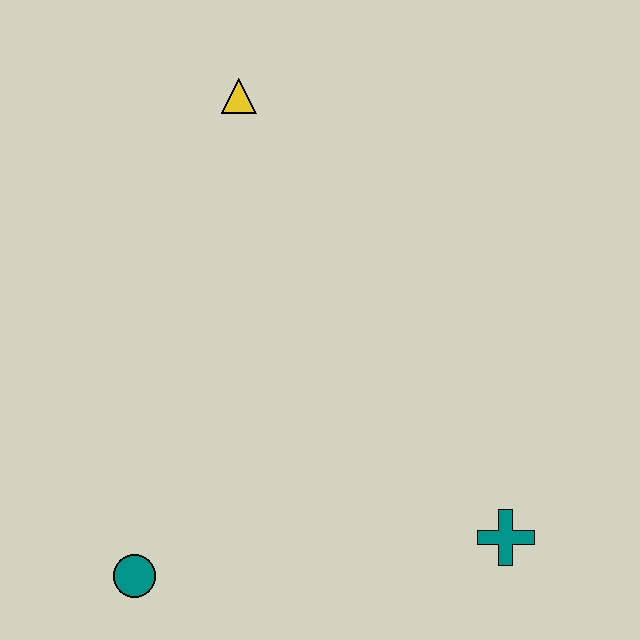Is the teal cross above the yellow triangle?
No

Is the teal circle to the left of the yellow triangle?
Yes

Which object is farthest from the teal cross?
The yellow triangle is farthest from the teal cross.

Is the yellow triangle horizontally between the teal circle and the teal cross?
Yes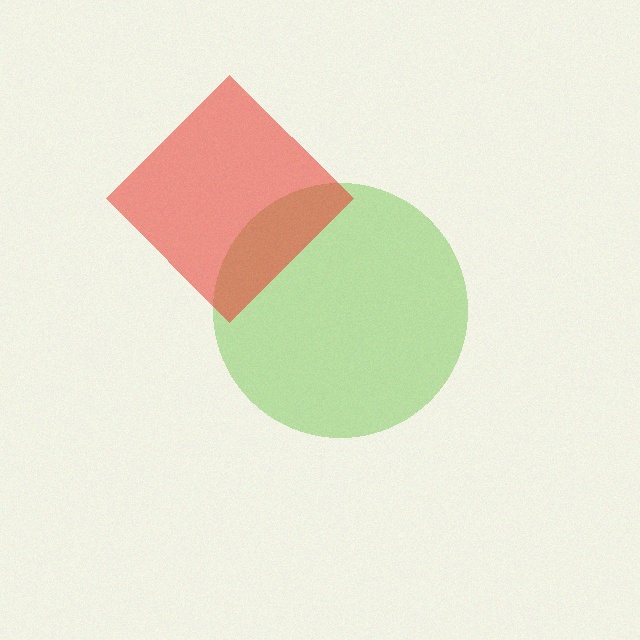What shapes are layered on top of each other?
The layered shapes are: a lime circle, a red diamond.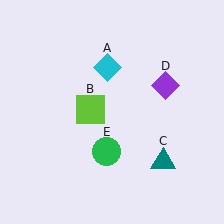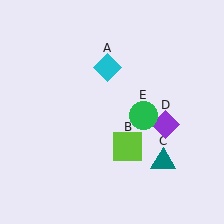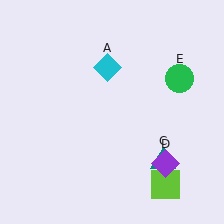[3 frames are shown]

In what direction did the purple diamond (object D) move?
The purple diamond (object D) moved down.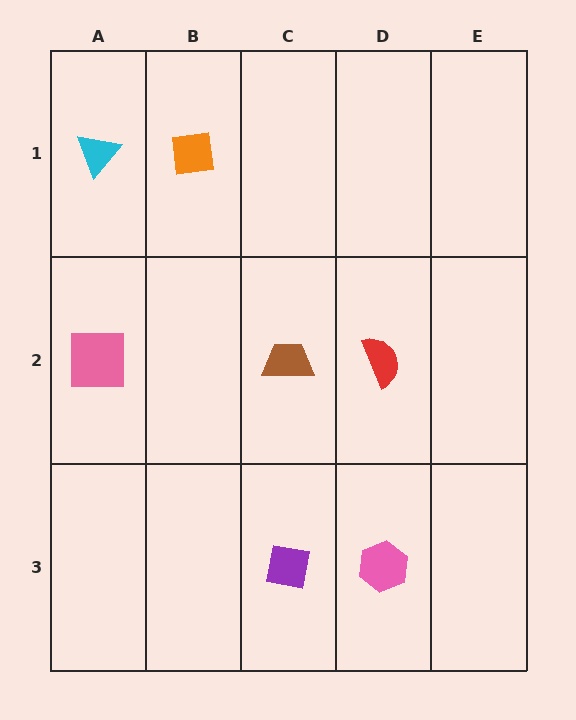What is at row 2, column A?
A pink square.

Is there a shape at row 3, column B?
No, that cell is empty.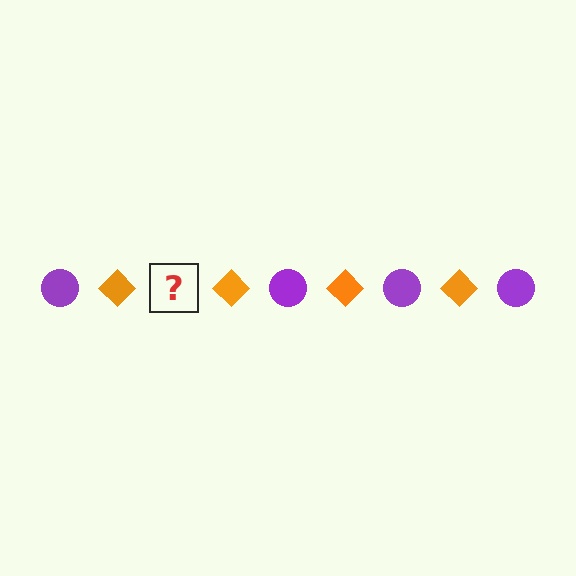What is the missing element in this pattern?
The missing element is a purple circle.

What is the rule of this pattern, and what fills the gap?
The rule is that the pattern alternates between purple circle and orange diamond. The gap should be filled with a purple circle.